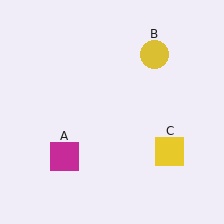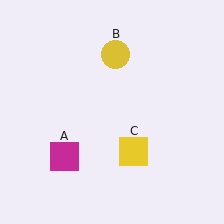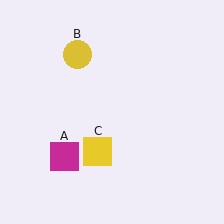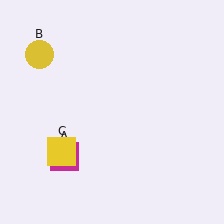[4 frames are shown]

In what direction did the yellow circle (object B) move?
The yellow circle (object B) moved left.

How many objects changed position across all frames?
2 objects changed position: yellow circle (object B), yellow square (object C).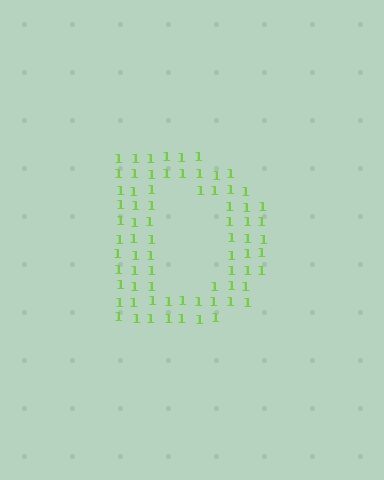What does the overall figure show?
The overall figure shows the letter D.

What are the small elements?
The small elements are digit 1's.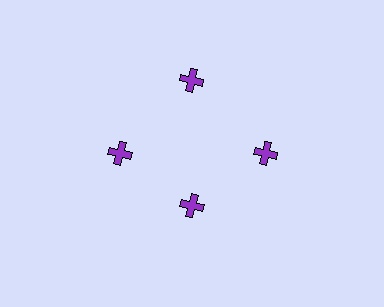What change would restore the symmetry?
The symmetry would be restored by moving it outward, back onto the ring so that all 4 crosses sit at equal angles and equal distance from the center.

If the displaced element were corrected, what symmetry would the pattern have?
It would have 4-fold rotational symmetry — the pattern would map onto itself every 90 degrees.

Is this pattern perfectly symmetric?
No. The 4 purple crosses are arranged in a ring, but one element near the 6 o'clock position is pulled inward toward the center, breaking the 4-fold rotational symmetry.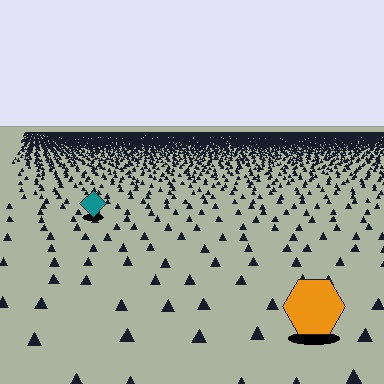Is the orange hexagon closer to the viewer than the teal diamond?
Yes. The orange hexagon is closer — you can tell from the texture gradient: the ground texture is coarser near it.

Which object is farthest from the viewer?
The teal diamond is farthest from the viewer. It appears smaller and the ground texture around it is denser.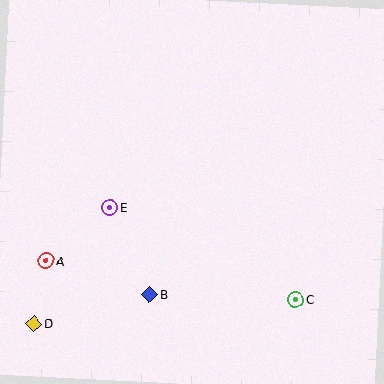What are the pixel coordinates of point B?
Point B is at (149, 294).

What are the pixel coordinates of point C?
Point C is at (295, 300).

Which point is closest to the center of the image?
Point E at (110, 207) is closest to the center.